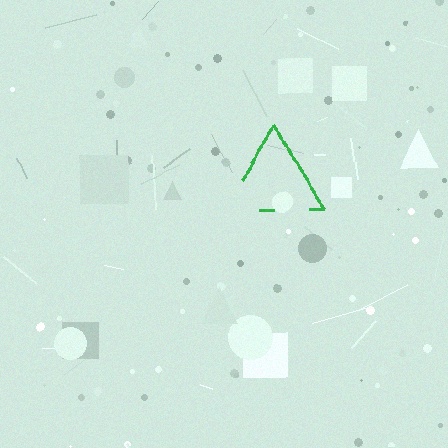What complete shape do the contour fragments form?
The contour fragments form a triangle.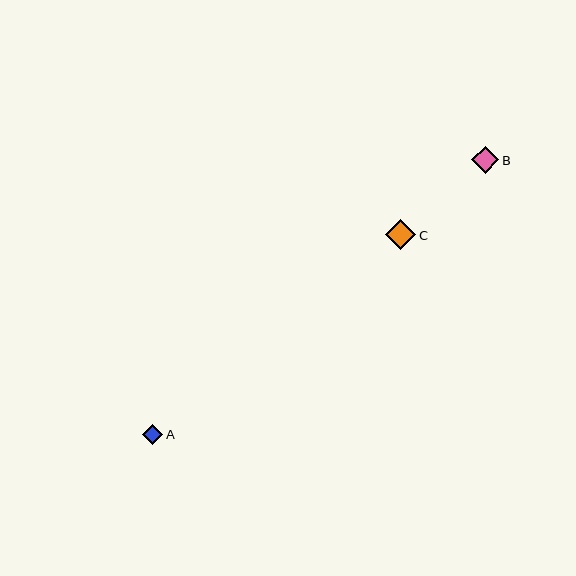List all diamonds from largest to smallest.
From largest to smallest: C, B, A.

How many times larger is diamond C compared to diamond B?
Diamond C is approximately 1.1 times the size of diamond B.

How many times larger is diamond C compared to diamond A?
Diamond C is approximately 1.5 times the size of diamond A.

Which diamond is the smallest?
Diamond A is the smallest with a size of approximately 21 pixels.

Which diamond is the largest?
Diamond C is the largest with a size of approximately 31 pixels.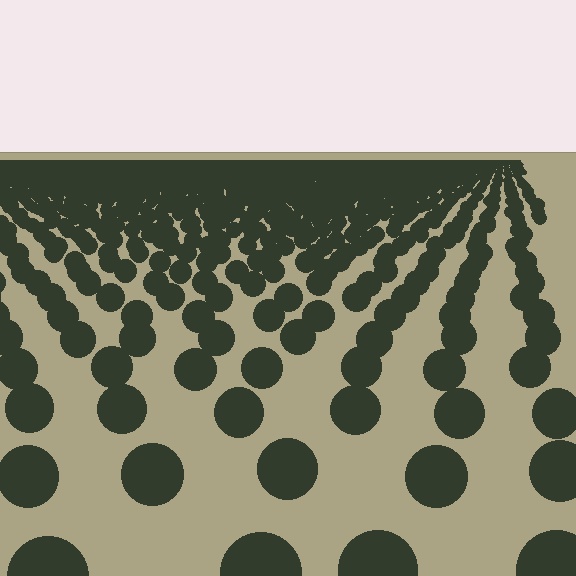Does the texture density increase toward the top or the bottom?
Density increases toward the top.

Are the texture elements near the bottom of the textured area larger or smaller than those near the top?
Larger. Near the bottom, elements are closer to the viewer and appear at a bigger on-screen size.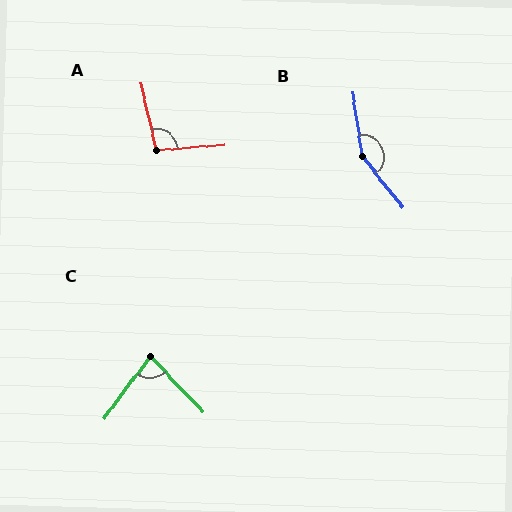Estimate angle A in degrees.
Approximately 99 degrees.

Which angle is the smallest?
C, at approximately 80 degrees.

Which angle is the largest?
B, at approximately 150 degrees.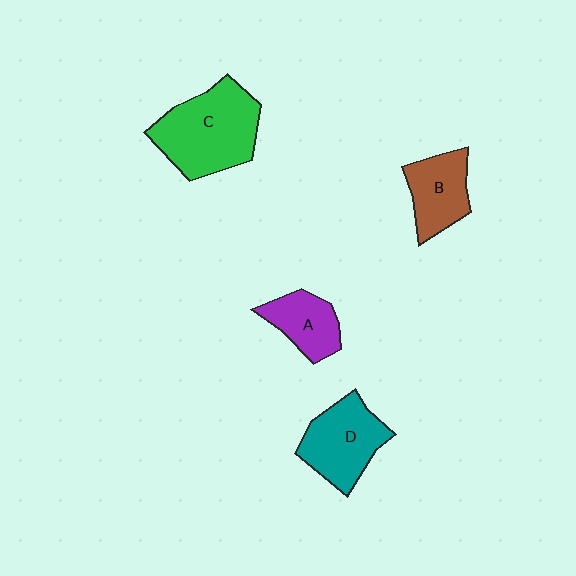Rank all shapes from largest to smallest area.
From largest to smallest: C (green), D (teal), B (brown), A (purple).